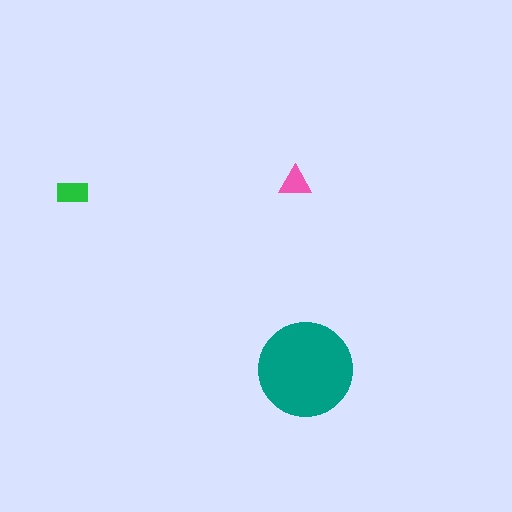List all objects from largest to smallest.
The teal circle, the green rectangle, the pink triangle.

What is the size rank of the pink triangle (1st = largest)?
3rd.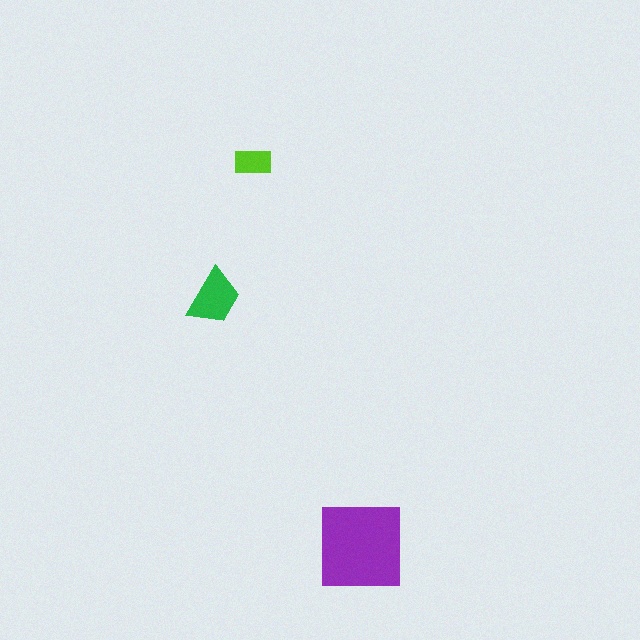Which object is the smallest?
The lime rectangle.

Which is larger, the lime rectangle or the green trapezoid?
The green trapezoid.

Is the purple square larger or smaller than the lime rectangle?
Larger.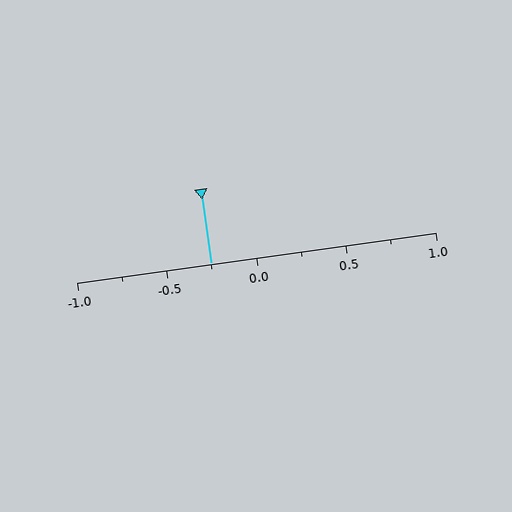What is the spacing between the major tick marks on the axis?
The major ticks are spaced 0.5 apart.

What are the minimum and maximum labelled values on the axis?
The axis runs from -1.0 to 1.0.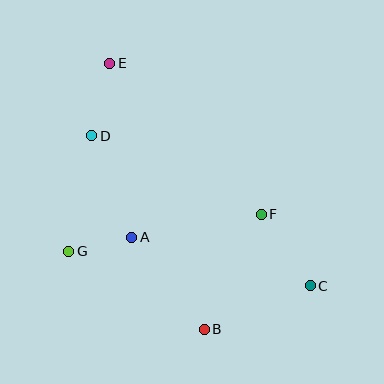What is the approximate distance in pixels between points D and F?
The distance between D and F is approximately 187 pixels.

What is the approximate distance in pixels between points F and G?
The distance between F and G is approximately 196 pixels.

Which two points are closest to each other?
Points A and G are closest to each other.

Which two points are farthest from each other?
Points C and E are farthest from each other.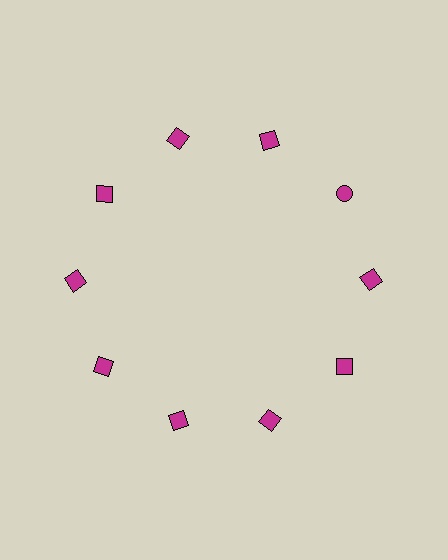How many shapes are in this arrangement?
There are 10 shapes arranged in a ring pattern.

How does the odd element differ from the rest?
It has a different shape: circle instead of square.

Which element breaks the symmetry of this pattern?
The magenta circle at roughly the 2 o'clock position breaks the symmetry. All other shapes are magenta squares.